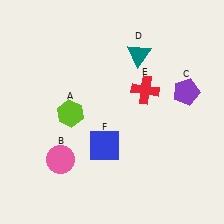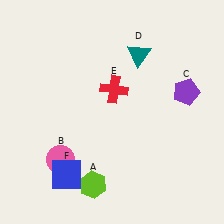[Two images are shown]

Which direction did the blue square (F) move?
The blue square (F) moved left.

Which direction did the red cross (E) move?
The red cross (E) moved left.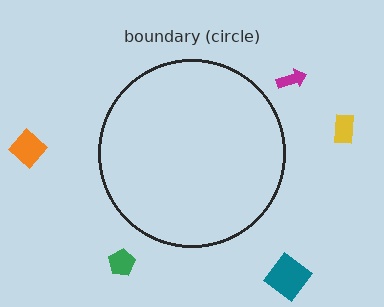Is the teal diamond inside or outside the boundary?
Outside.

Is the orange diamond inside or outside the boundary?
Outside.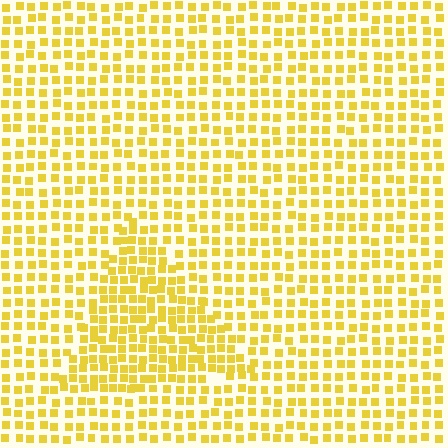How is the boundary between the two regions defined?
The boundary is defined by a change in element density (approximately 1.6x ratio). All elements are the same color, size, and shape.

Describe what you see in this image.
The image contains small yellow elements arranged at two different densities. A triangle-shaped region is visible where the elements are more densely packed than the surrounding area.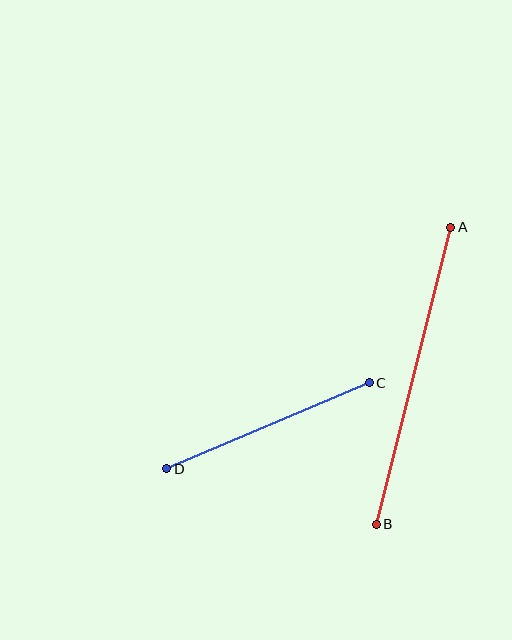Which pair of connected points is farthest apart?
Points A and B are farthest apart.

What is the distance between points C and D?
The distance is approximately 220 pixels.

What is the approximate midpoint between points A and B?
The midpoint is at approximately (414, 376) pixels.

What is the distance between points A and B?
The distance is approximately 306 pixels.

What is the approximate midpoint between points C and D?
The midpoint is at approximately (268, 426) pixels.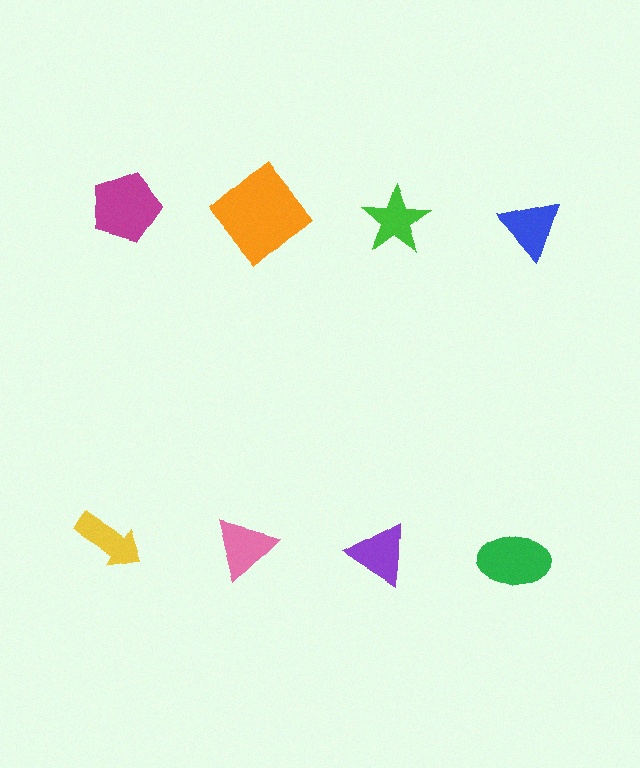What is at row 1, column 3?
A green star.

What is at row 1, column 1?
A magenta pentagon.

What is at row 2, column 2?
A pink triangle.